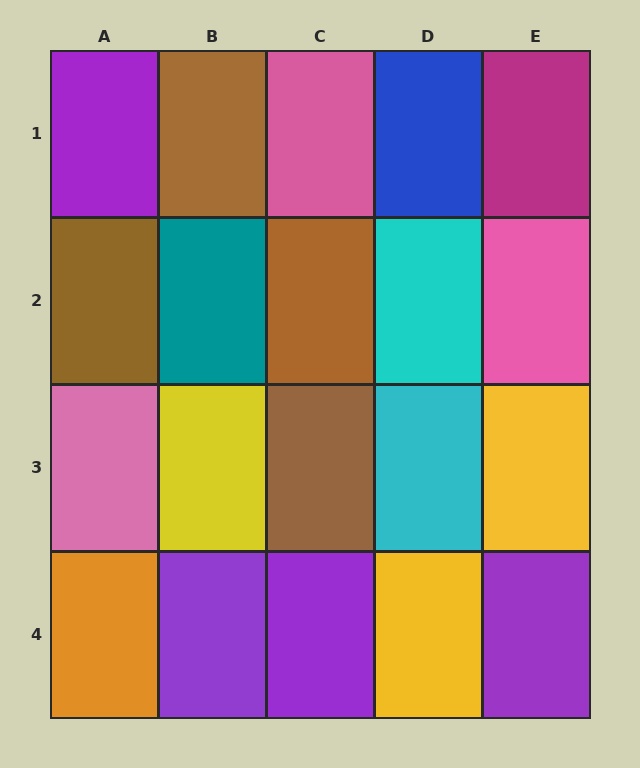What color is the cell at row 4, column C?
Purple.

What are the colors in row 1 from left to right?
Purple, brown, pink, blue, magenta.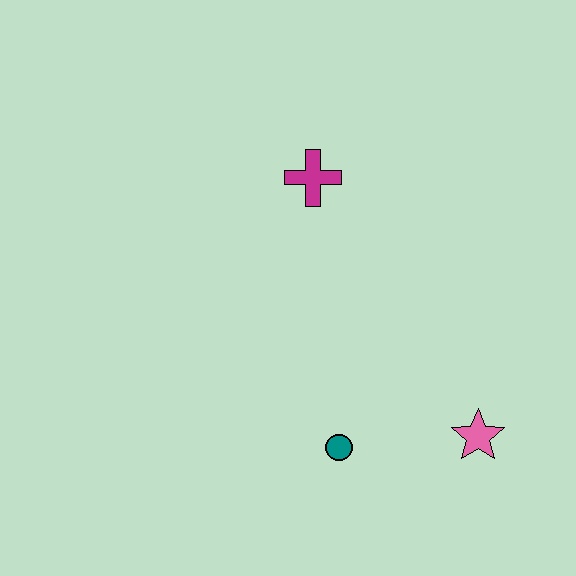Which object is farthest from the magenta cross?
The pink star is farthest from the magenta cross.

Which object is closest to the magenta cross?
The teal circle is closest to the magenta cross.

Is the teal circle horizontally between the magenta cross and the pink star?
Yes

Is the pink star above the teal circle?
Yes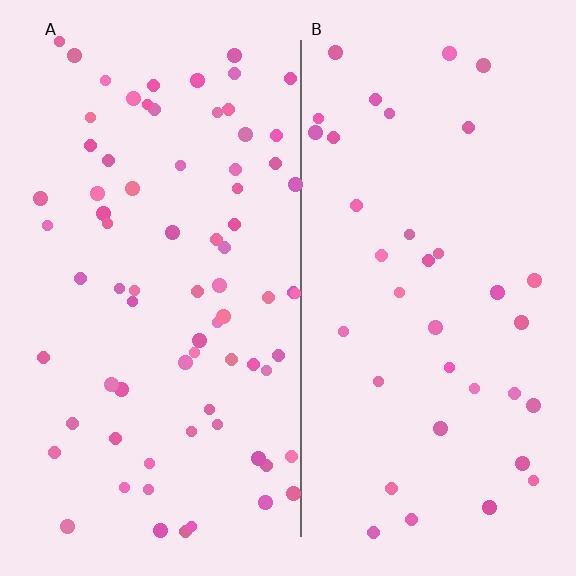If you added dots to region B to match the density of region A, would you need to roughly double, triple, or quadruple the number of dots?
Approximately double.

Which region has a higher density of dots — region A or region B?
A (the left).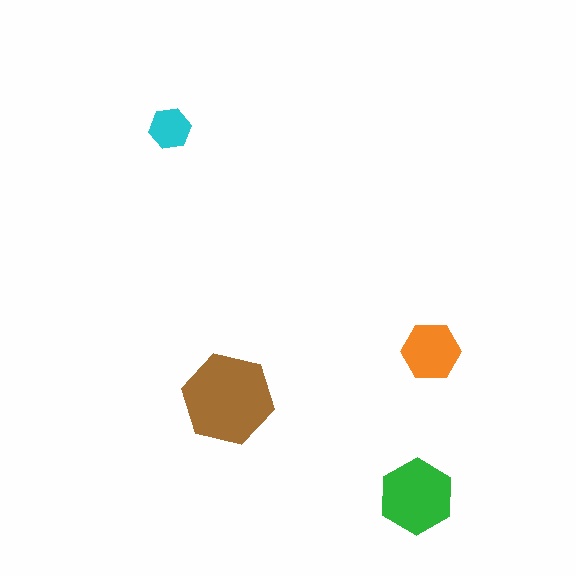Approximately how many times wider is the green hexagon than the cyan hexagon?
About 2 times wider.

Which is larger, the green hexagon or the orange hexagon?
The green one.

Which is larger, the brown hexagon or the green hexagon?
The brown one.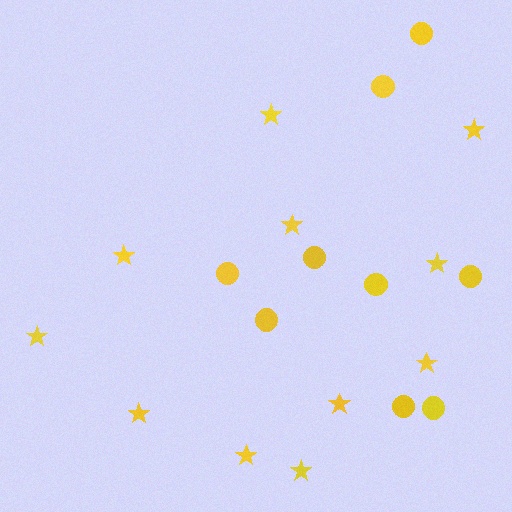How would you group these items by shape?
There are 2 groups: one group of circles (9) and one group of stars (11).